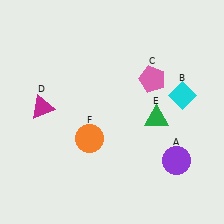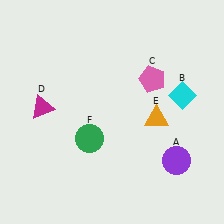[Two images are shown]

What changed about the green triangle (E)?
In Image 1, E is green. In Image 2, it changed to orange.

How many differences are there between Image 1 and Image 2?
There are 2 differences between the two images.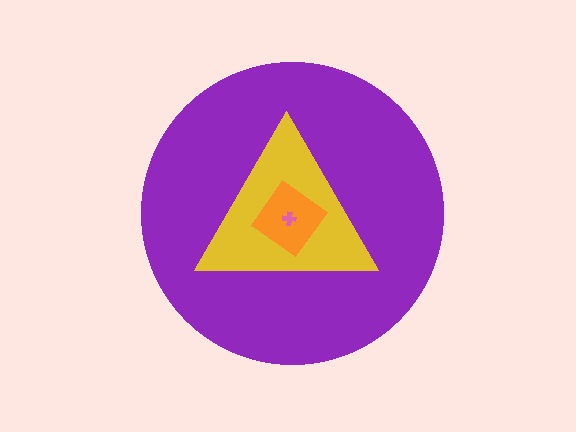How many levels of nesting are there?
4.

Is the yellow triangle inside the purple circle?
Yes.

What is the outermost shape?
The purple circle.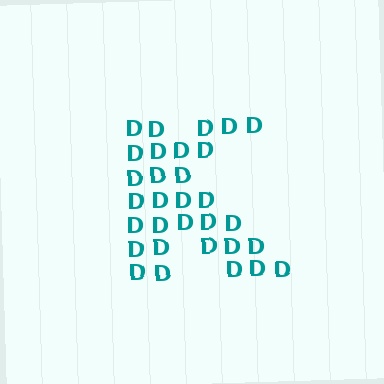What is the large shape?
The large shape is the letter K.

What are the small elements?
The small elements are letter D's.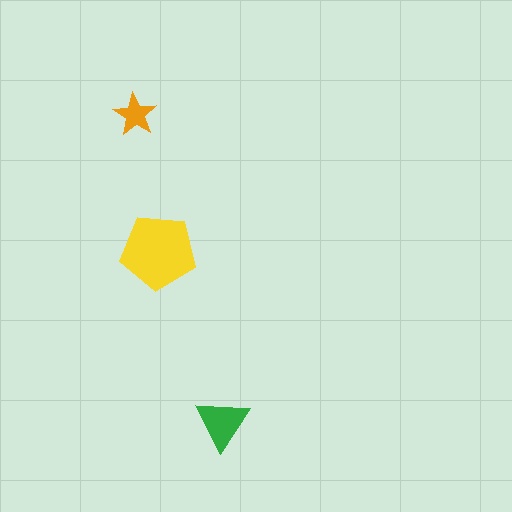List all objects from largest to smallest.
The yellow pentagon, the green triangle, the orange star.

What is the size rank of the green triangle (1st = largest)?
2nd.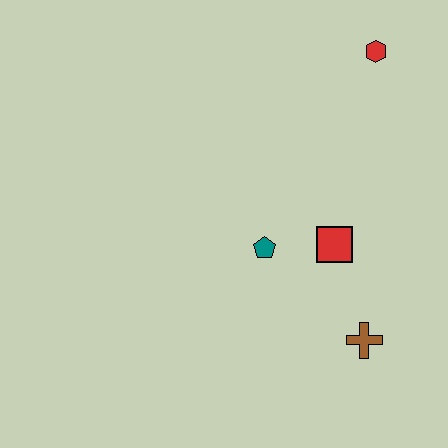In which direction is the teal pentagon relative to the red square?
The teal pentagon is to the left of the red square.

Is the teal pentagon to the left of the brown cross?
Yes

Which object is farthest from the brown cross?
The red hexagon is farthest from the brown cross.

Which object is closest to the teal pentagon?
The red square is closest to the teal pentagon.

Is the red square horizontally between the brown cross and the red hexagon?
No